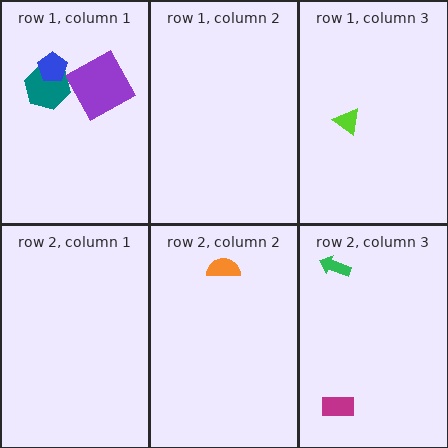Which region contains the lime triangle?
The row 1, column 3 region.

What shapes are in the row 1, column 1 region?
The teal hexagon, the purple square, the blue pentagon.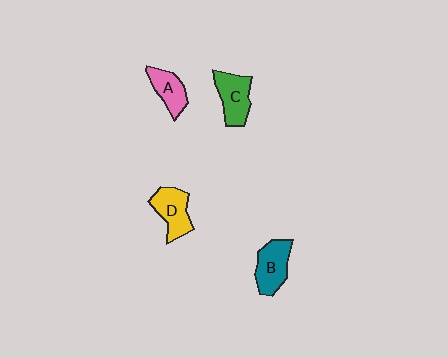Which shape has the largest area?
Shape B (teal).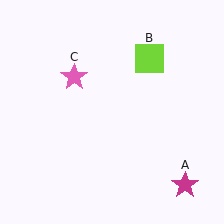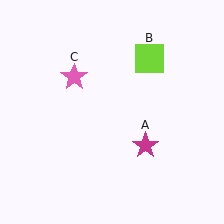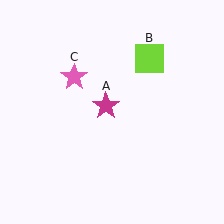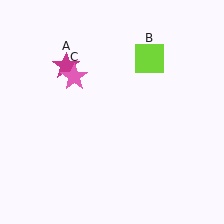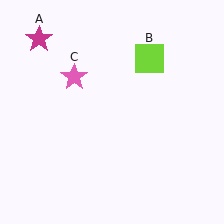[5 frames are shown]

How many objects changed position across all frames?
1 object changed position: magenta star (object A).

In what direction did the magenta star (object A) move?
The magenta star (object A) moved up and to the left.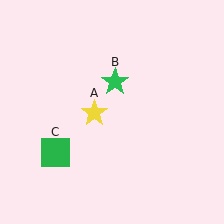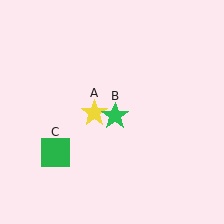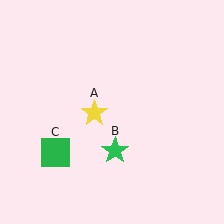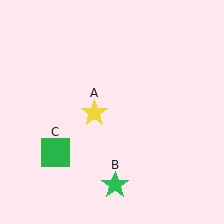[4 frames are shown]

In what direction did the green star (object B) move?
The green star (object B) moved down.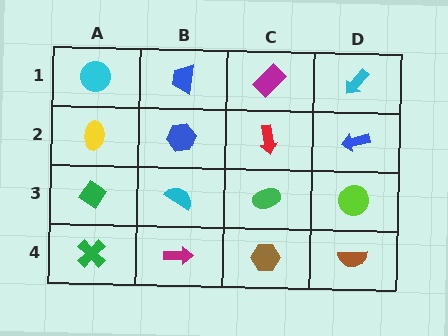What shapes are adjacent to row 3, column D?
A blue arrow (row 2, column D), a brown semicircle (row 4, column D), a green ellipse (row 3, column C).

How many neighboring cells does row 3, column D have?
3.